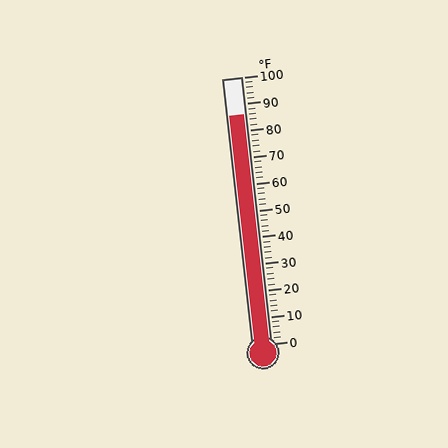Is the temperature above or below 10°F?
The temperature is above 10°F.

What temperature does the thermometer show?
The thermometer shows approximately 86°F.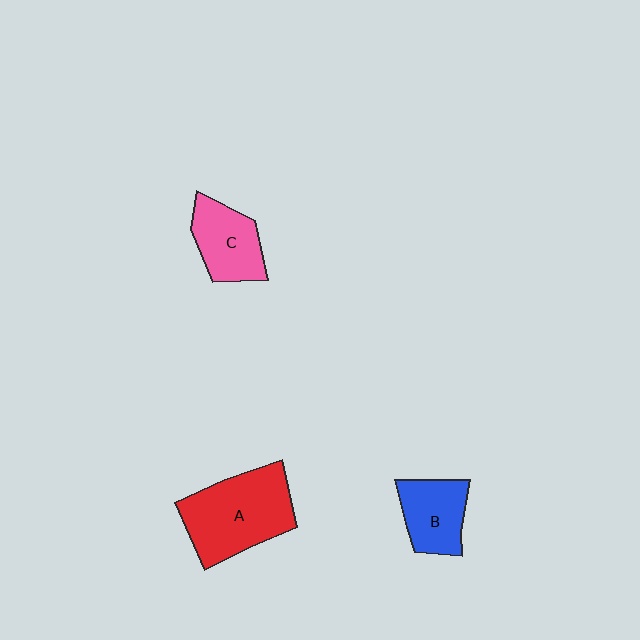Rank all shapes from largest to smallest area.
From largest to smallest: A (red), C (pink), B (blue).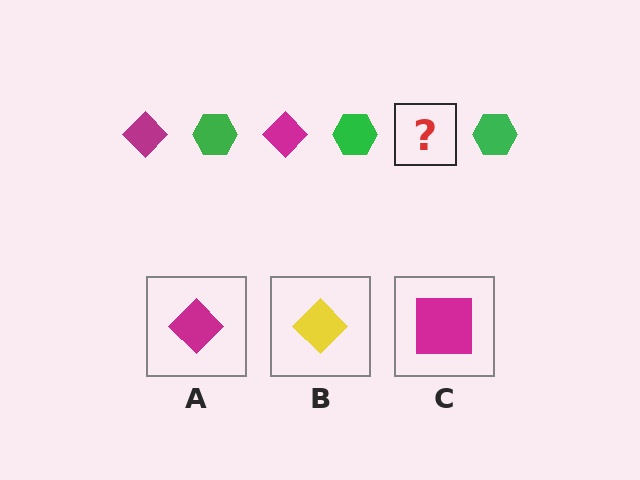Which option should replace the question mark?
Option A.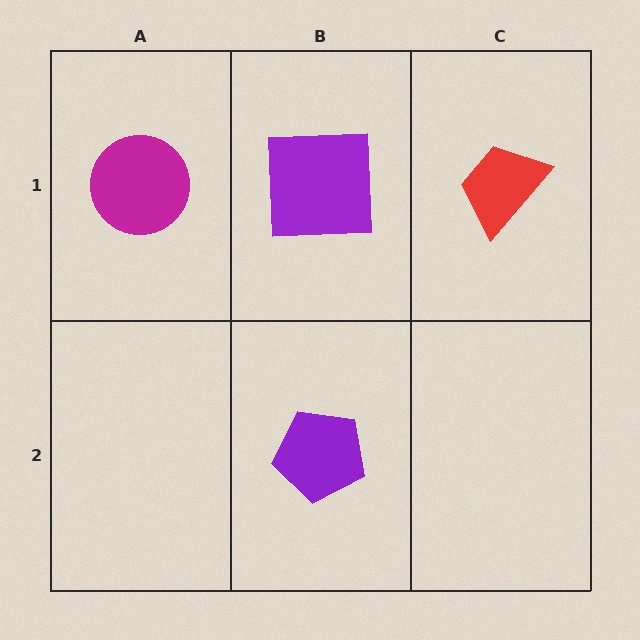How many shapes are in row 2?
1 shape.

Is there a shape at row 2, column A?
No, that cell is empty.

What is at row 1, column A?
A magenta circle.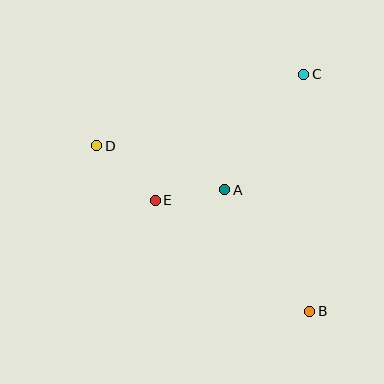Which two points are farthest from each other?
Points B and D are farthest from each other.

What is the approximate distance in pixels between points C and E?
The distance between C and E is approximately 195 pixels.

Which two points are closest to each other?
Points A and E are closest to each other.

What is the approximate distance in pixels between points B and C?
The distance between B and C is approximately 237 pixels.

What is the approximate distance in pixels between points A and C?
The distance between A and C is approximately 140 pixels.